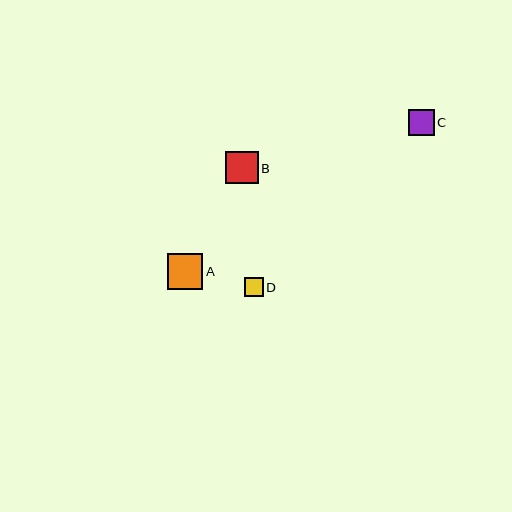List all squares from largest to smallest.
From largest to smallest: A, B, C, D.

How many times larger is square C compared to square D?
Square C is approximately 1.4 times the size of square D.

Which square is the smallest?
Square D is the smallest with a size of approximately 19 pixels.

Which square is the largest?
Square A is the largest with a size of approximately 35 pixels.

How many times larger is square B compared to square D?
Square B is approximately 1.7 times the size of square D.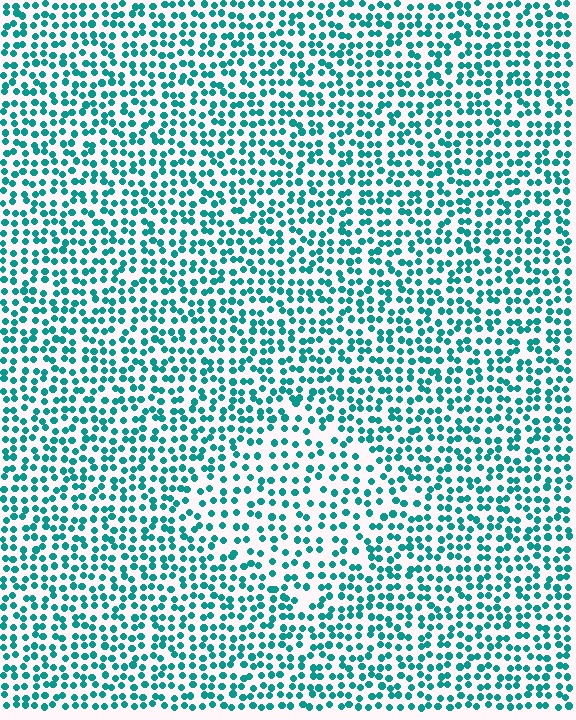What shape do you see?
I see a diamond.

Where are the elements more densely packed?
The elements are more densely packed outside the diamond boundary.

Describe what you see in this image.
The image contains small teal elements arranged at two different densities. A diamond-shaped region is visible where the elements are less densely packed than the surrounding area.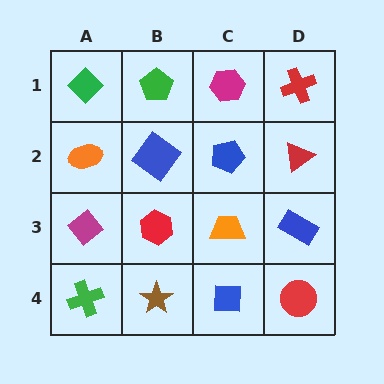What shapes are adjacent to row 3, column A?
An orange ellipse (row 2, column A), a green cross (row 4, column A), a red hexagon (row 3, column B).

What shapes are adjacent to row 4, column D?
A blue rectangle (row 3, column D), a blue square (row 4, column C).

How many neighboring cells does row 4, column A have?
2.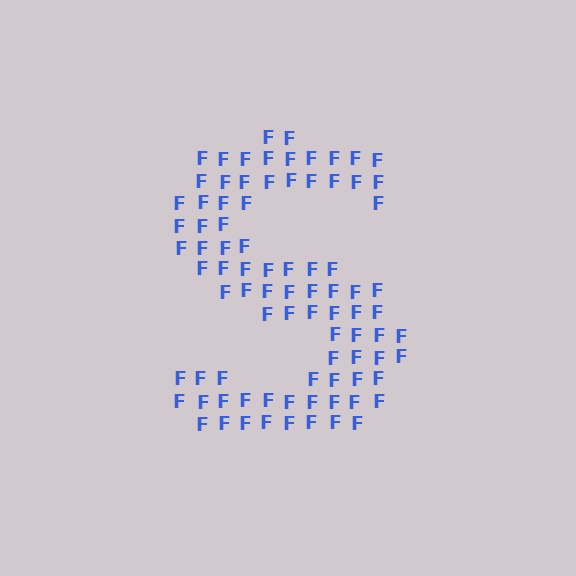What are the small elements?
The small elements are letter F's.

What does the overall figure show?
The overall figure shows the letter S.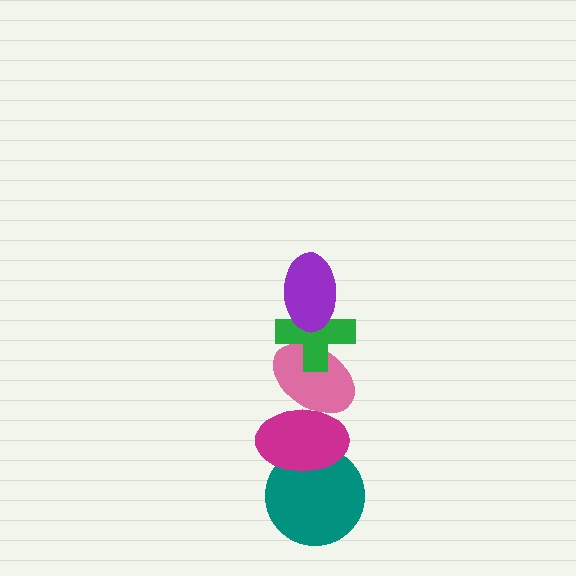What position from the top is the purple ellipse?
The purple ellipse is 1st from the top.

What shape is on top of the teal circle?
The magenta ellipse is on top of the teal circle.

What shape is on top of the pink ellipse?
The green cross is on top of the pink ellipse.